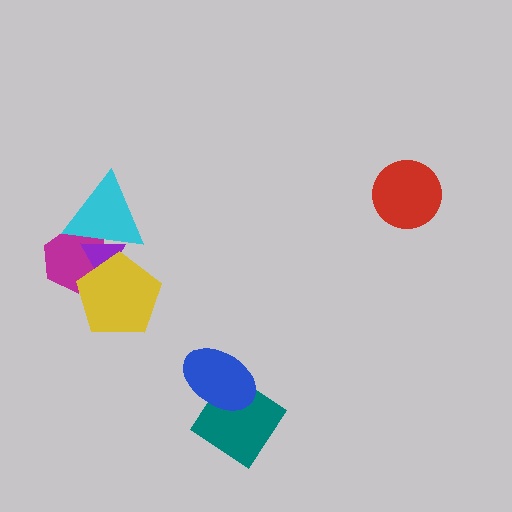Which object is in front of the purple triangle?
The yellow pentagon is in front of the purple triangle.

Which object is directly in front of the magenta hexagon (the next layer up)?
The cyan triangle is directly in front of the magenta hexagon.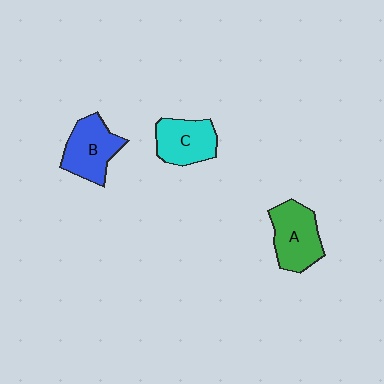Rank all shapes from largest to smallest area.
From largest to smallest: A (green), B (blue), C (cyan).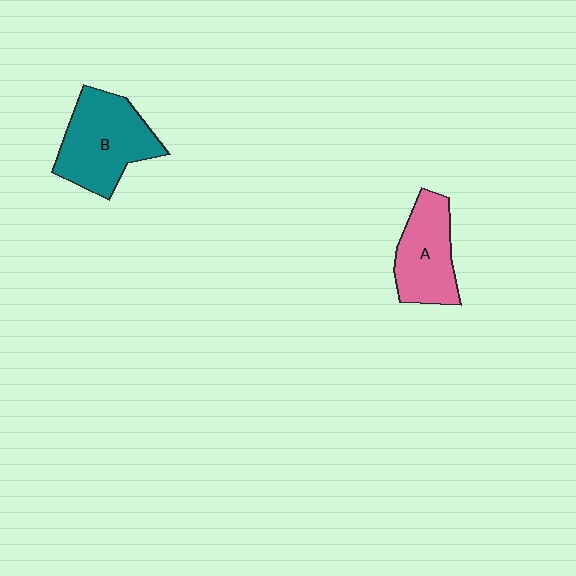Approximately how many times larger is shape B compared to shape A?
Approximately 1.3 times.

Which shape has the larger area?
Shape B (teal).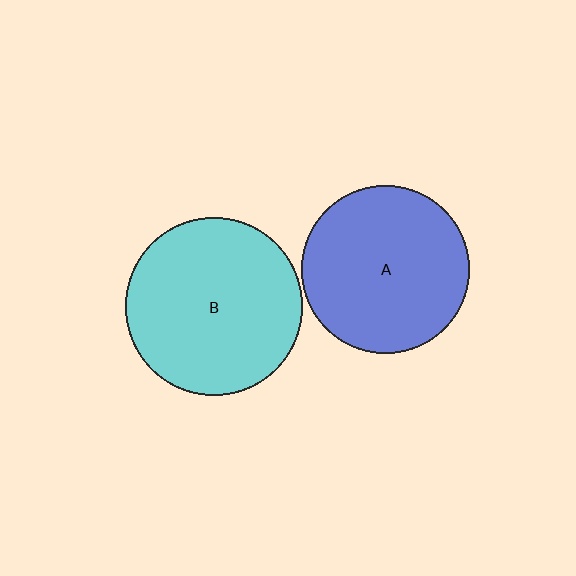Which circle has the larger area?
Circle B (cyan).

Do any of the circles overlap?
No, none of the circles overlap.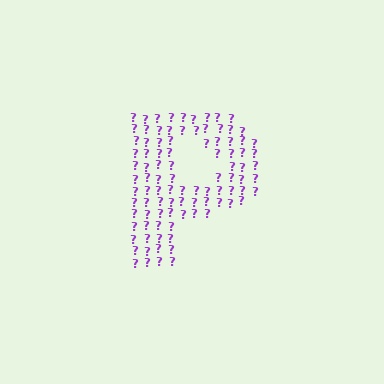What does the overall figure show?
The overall figure shows the letter P.